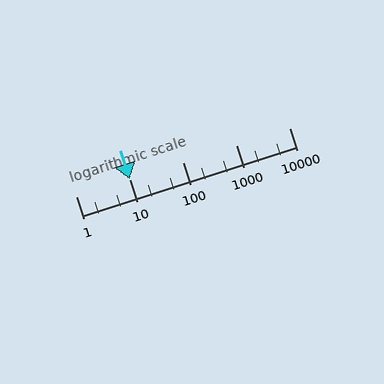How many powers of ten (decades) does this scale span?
The scale spans 4 decades, from 1 to 10000.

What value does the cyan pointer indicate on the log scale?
The pointer indicates approximately 10.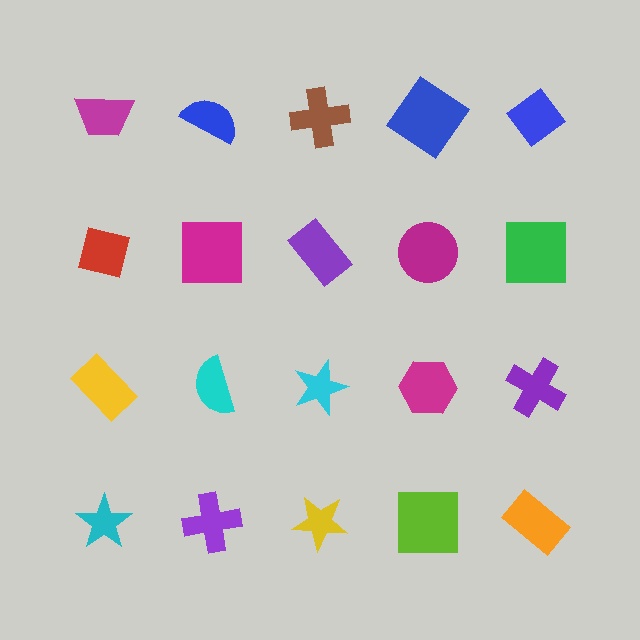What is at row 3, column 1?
A yellow rectangle.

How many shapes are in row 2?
5 shapes.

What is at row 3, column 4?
A magenta hexagon.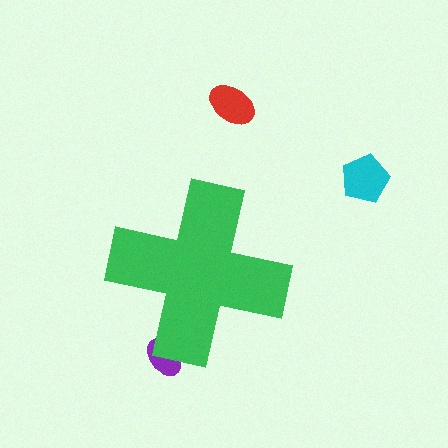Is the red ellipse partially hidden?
No, the red ellipse is fully visible.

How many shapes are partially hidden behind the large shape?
1 shape is partially hidden.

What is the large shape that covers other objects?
A green cross.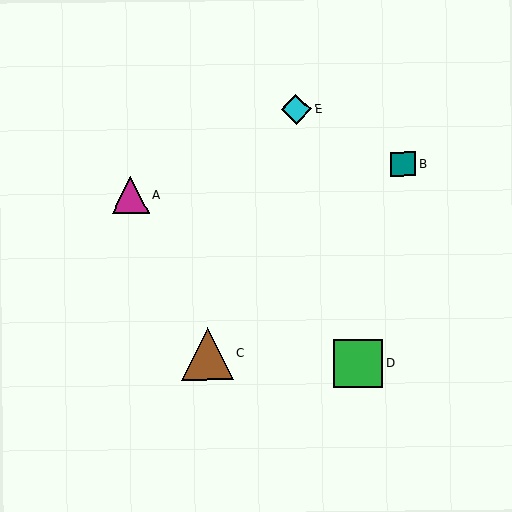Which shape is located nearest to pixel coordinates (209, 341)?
The brown triangle (labeled C) at (207, 354) is nearest to that location.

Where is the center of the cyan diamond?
The center of the cyan diamond is at (296, 109).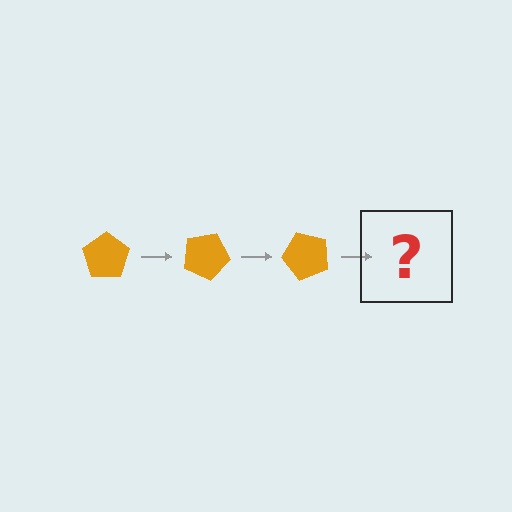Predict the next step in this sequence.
The next step is an orange pentagon rotated 75 degrees.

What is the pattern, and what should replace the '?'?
The pattern is that the pentagon rotates 25 degrees each step. The '?' should be an orange pentagon rotated 75 degrees.